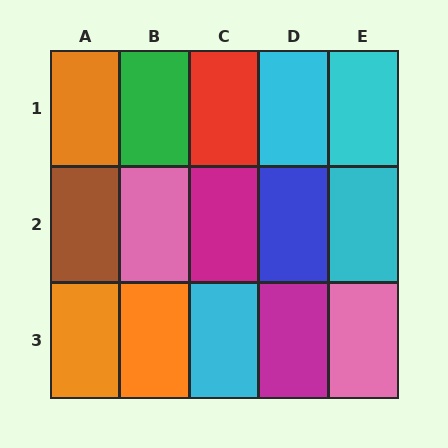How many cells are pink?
2 cells are pink.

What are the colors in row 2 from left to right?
Brown, pink, magenta, blue, cyan.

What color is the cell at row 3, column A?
Orange.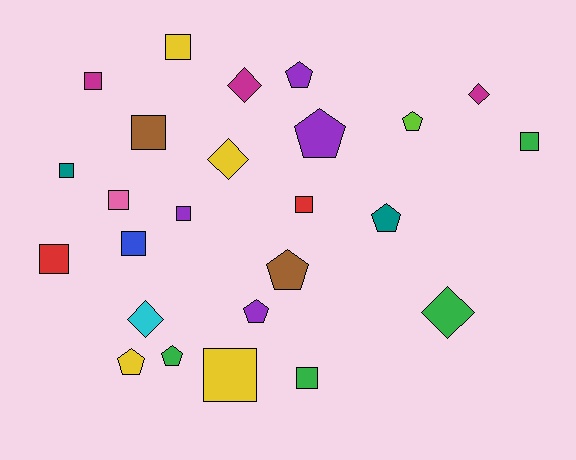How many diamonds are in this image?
There are 5 diamonds.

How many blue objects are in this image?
There is 1 blue object.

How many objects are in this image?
There are 25 objects.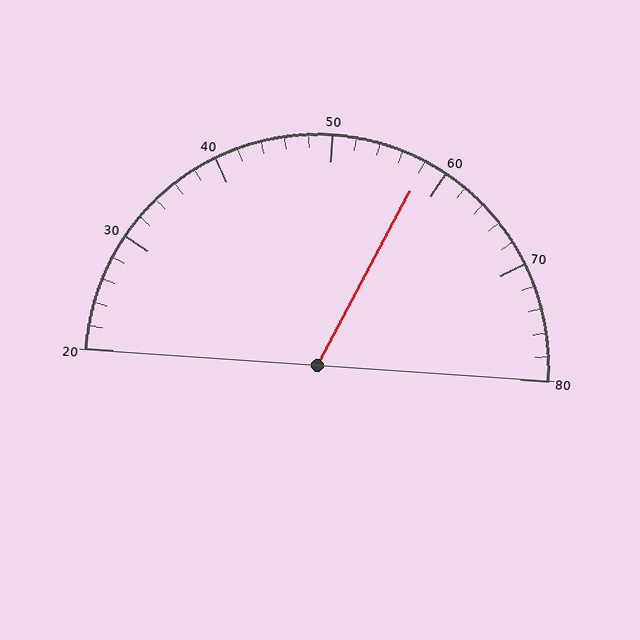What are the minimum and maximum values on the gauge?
The gauge ranges from 20 to 80.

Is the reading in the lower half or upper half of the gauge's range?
The reading is in the upper half of the range (20 to 80).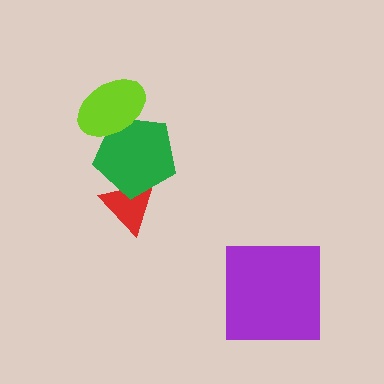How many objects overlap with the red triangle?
1 object overlaps with the red triangle.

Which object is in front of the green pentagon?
The lime ellipse is in front of the green pentagon.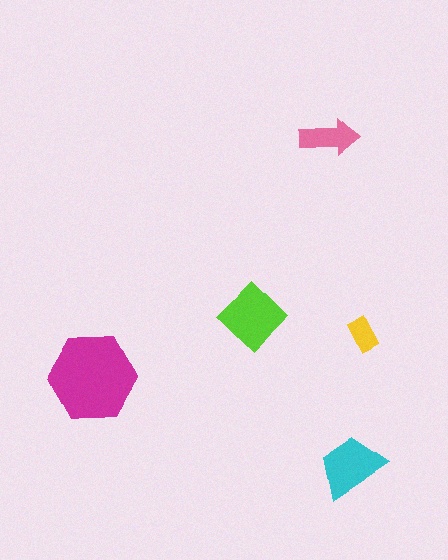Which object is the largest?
The magenta hexagon.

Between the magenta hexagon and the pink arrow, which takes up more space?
The magenta hexagon.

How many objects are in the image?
There are 5 objects in the image.